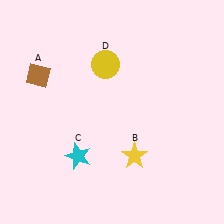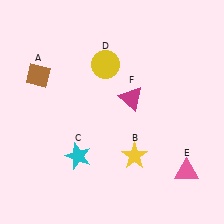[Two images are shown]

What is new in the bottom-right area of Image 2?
A pink triangle (E) was added in the bottom-right area of Image 2.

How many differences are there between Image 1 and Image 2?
There are 2 differences between the two images.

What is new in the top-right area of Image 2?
A magenta triangle (F) was added in the top-right area of Image 2.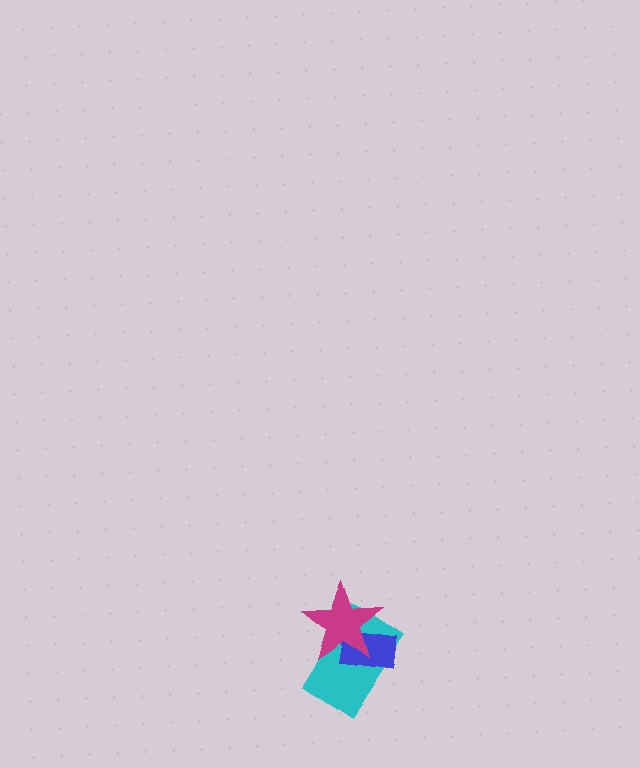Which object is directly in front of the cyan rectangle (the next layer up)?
The blue rectangle is directly in front of the cyan rectangle.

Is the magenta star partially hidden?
No, no other shape covers it.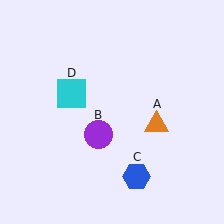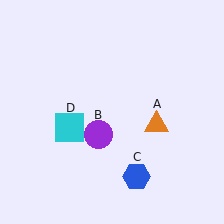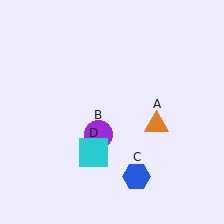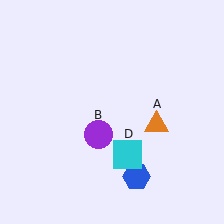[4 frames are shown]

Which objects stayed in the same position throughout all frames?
Orange triangle (object A) and purple circle (object B) and blue hexagon (object C) remained stationary.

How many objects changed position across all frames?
1 object changed position: cyan square (object D).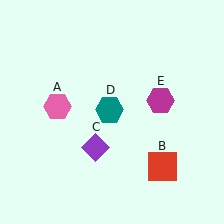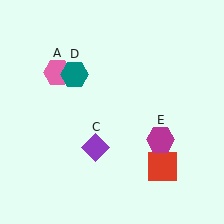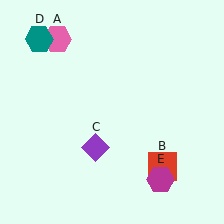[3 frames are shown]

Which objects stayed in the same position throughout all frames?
Red square (object B) and purple diamond (object C) remained stationary.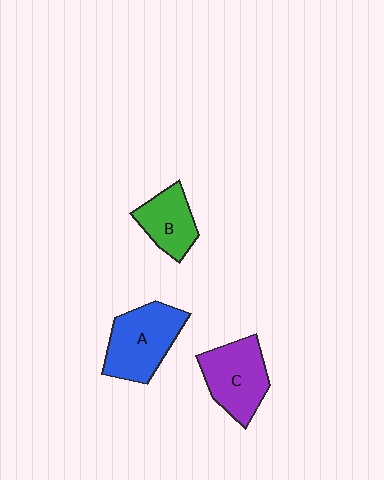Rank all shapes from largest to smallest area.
From largest to smallest: A (blue), C (purple), B (green).